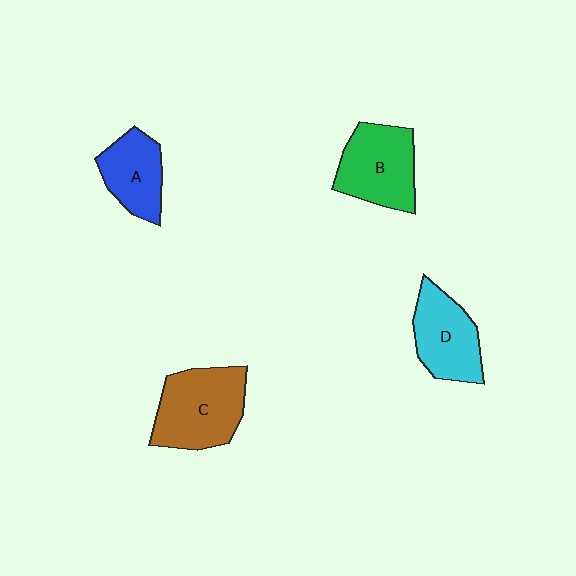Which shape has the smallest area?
Shape A (blue).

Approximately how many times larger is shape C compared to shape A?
Approximately 1.5 times.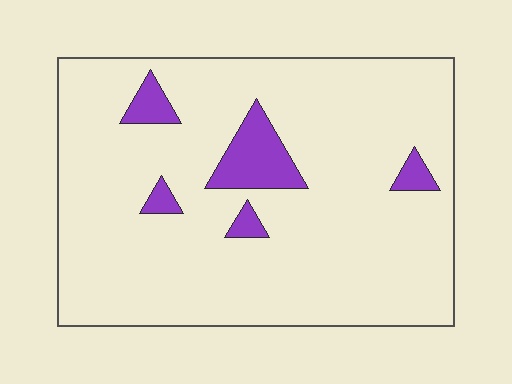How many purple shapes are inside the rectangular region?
5.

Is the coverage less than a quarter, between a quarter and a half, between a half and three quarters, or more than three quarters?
Less than a quarter.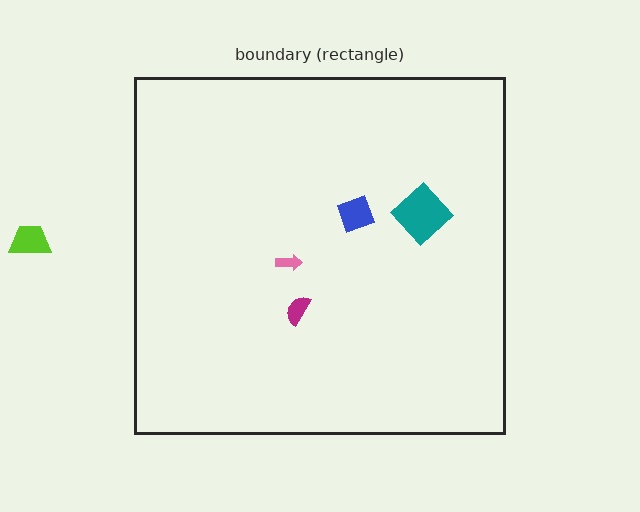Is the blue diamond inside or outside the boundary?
Inside.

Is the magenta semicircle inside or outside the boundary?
Inside.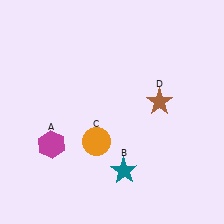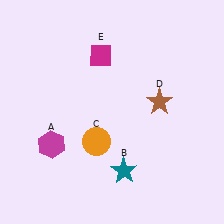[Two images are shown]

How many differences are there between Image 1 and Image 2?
There is 1 difference between the two images.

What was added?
A magenta diamond (E) was added in Image 2.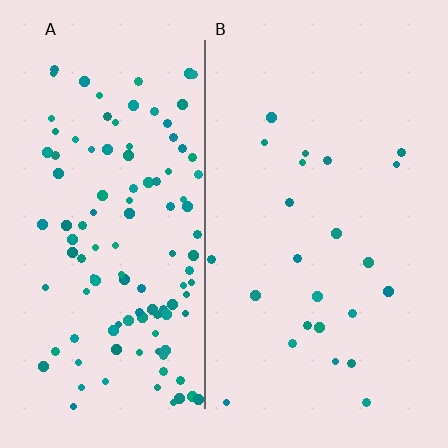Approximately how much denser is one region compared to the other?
Approximately 4.9× — region A over region B.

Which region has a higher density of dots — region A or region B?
A (the left).